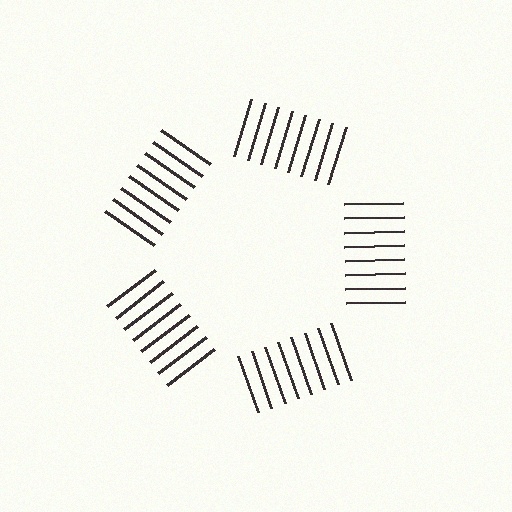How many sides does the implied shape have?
5 sides — the line-ends trace a pentagon.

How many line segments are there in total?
40 — 8 along each of the 5 edges.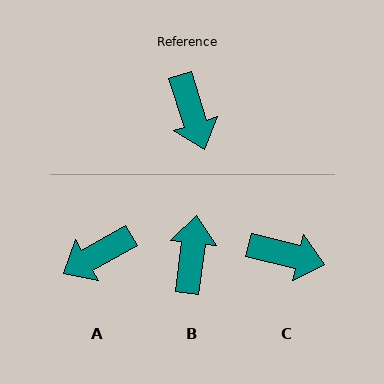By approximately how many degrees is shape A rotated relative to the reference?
Approximately 79 degrees clockwise.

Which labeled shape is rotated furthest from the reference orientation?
B, about 155 degrees away.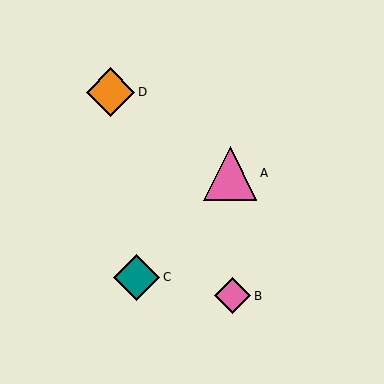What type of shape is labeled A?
Shape A is a pink triangle.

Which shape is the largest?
The pink triangle (labeled A) is the largest.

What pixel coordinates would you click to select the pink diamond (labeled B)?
Click at (232, 296) to select the pink diamond B.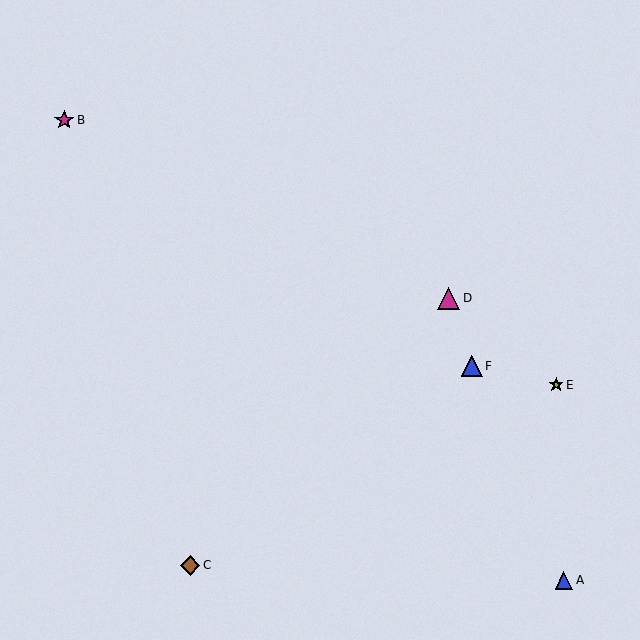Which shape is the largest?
The magenta triangle (labeled D) is the largest.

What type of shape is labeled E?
Shape E is a lime star.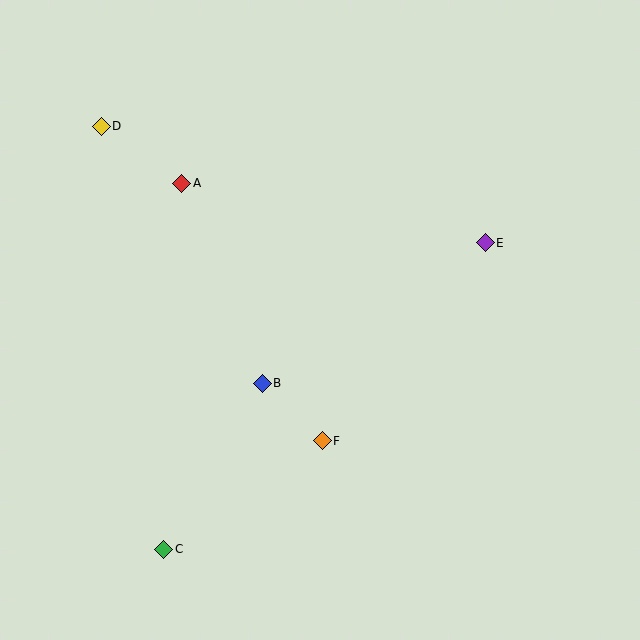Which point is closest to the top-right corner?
Point E is closest to the top-right corner.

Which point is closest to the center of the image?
Point B at (262, 383) is closest to the center.